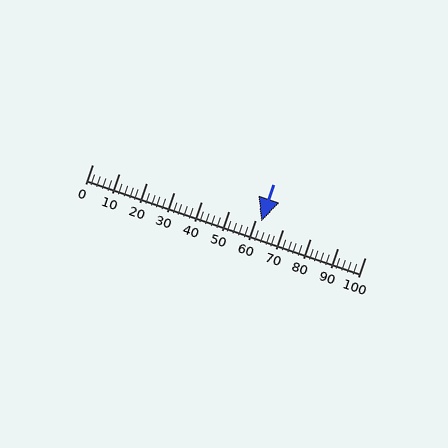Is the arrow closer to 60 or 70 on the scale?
The arrow is closer to 60.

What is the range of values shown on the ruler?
The ruler shows values from 0 to 100.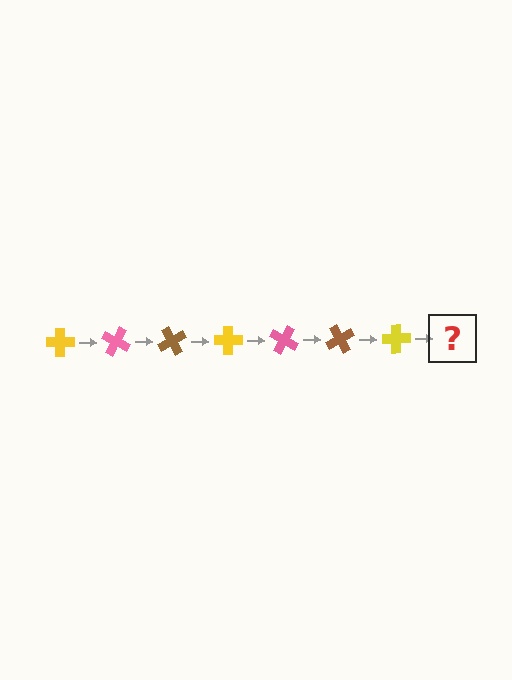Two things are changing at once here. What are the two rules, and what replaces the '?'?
The two rules are that it rotates 30 degrees each step and the color cycles through yellow, pink, and brown. The '?' should be a pink cross, rotated 210 degrees from the start.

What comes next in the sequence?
The next element should be a pink cross, rotated 210 degrees from the start.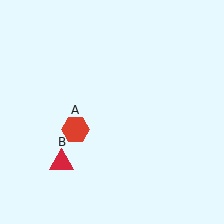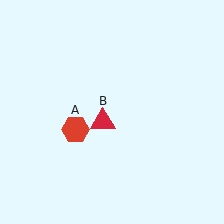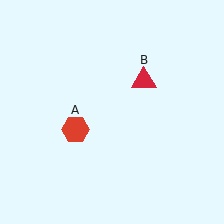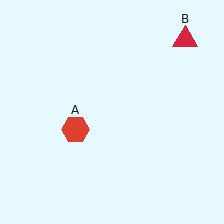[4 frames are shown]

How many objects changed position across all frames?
1 object changed position: red triangle (object B).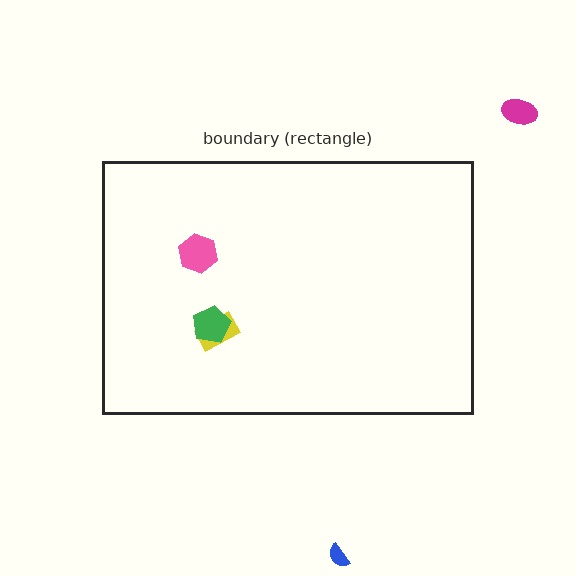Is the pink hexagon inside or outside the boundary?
Inside.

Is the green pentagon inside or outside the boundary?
Inside.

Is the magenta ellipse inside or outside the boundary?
Outside.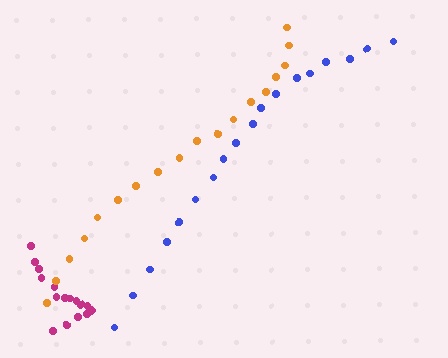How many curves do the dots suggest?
There are 3 distinct paths.